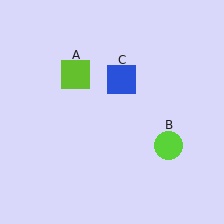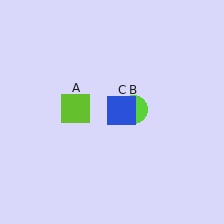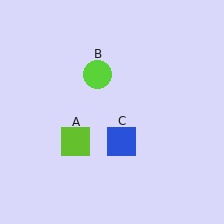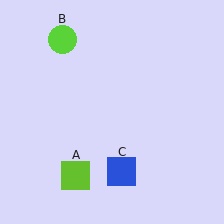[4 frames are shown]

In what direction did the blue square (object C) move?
The blue square (object C) moved down.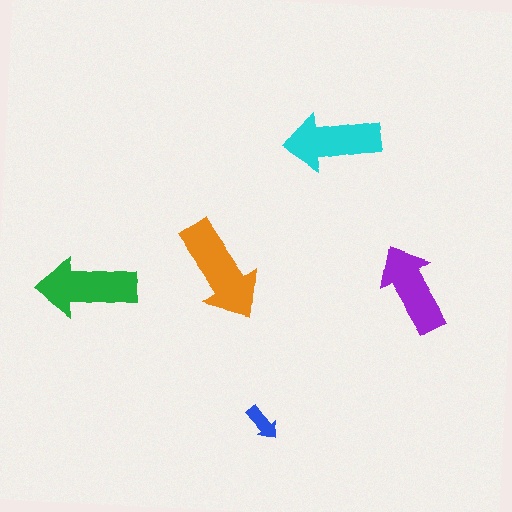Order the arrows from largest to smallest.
the orange one, the green one, the cyan one, the purple one, the blue one.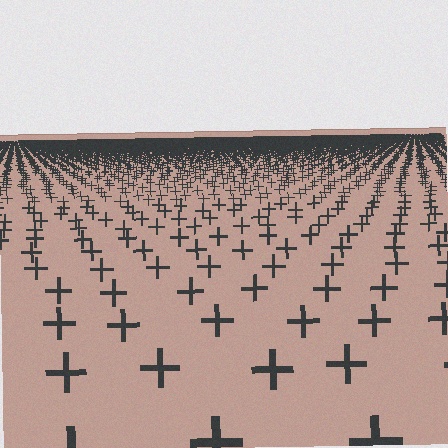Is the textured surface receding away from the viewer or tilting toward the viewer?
The surface is receding away from the viewer. Texture elements get smaller and denser toward the top.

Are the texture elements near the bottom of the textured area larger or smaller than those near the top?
Larger. Near the bottom, elements are closer to the viewer and appear at a bigger on-screen size.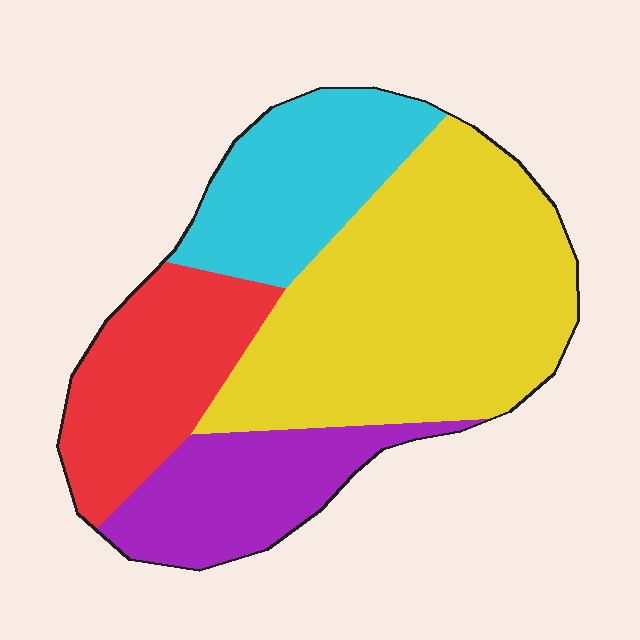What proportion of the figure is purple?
Purple covers 17% of the figure.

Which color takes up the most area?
Yellow, at roughly 45%.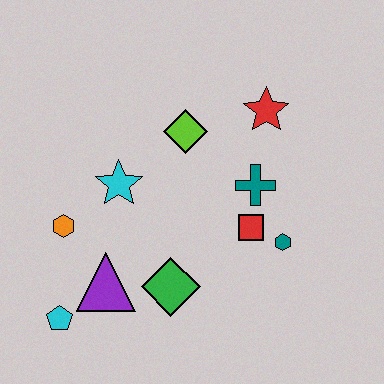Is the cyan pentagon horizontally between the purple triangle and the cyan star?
No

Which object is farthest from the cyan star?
The teal hexagon is farthest from the cyan star.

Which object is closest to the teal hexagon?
The red square is closest to the teal hexagon.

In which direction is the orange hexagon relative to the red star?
The orange hexagon is to the left of the red star.